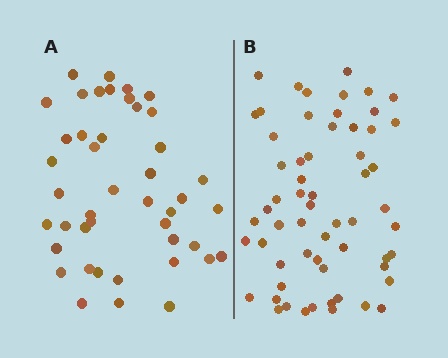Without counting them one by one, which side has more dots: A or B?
Region B (the right region) has more dots.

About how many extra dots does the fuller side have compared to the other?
Region B has approximately 15 more dots than region A.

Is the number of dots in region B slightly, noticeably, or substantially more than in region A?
Region B has noticeably more, but not dramatically so. The ratio is roughly 1.4 to 1.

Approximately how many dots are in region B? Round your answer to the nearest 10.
About 60 dots.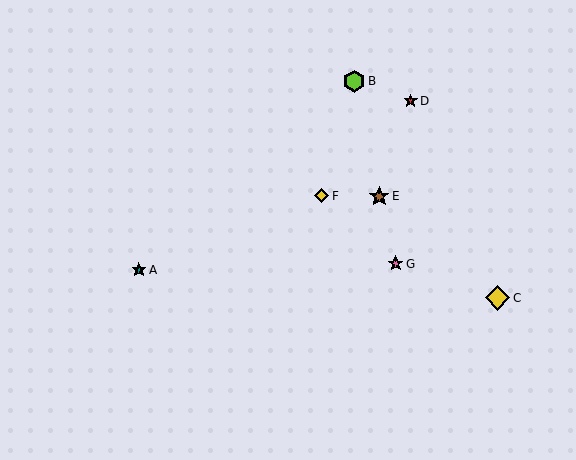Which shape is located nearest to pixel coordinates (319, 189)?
The yellow diamond (labeled F) at (322, 196) is nearest to that location.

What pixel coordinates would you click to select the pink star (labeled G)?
Click at (396, 264) to select the pink star G.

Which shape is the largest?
The yellow diamond (labeled C) is the largest.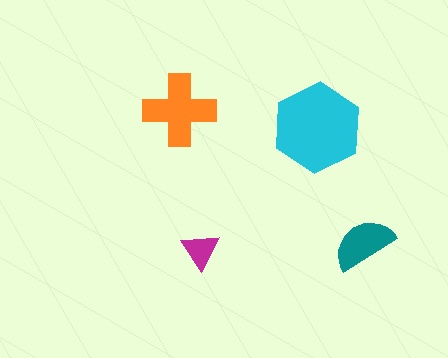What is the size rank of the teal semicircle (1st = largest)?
3rd.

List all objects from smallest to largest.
The magenta triangle, the teal semicircle, the orange cross, the cyan hexagon.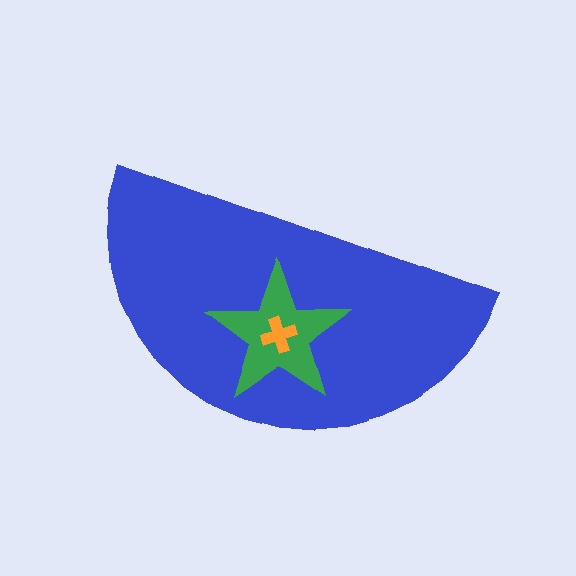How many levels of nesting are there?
3.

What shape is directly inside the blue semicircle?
The green star.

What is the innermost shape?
The orange cross.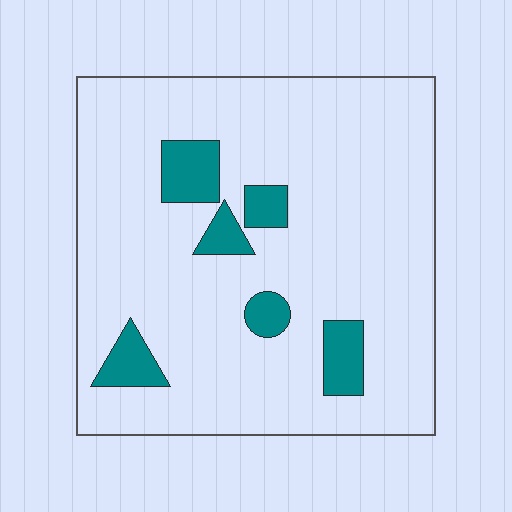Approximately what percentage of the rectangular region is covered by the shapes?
Approximately 10%.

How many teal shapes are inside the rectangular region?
6.